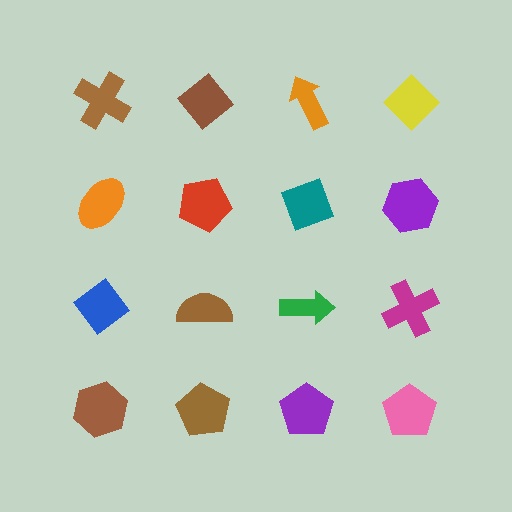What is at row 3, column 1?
A blue diamond.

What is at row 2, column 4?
A purple hexagon.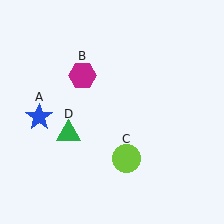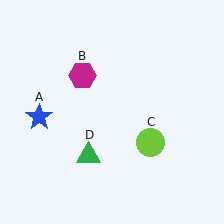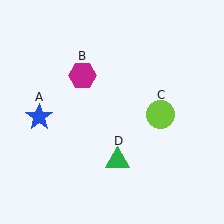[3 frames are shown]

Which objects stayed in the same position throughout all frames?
Blue star (object A) and magenta hexagon (object B) remained stationary.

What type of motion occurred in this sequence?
The lime circle (object C), green triangle (object D) rotated counterclockwise around the center of the scene.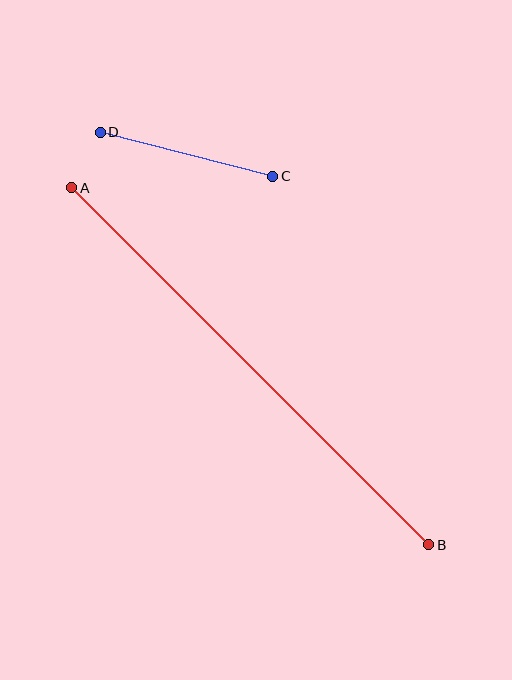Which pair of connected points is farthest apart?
Points A and B are farthest apart.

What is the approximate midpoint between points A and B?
The midpoint is at approximately (250, 366) pixels.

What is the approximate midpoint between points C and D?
The midpoint is at approximately (187, 154) pixels.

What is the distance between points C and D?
The distance is approximately 178 pixels.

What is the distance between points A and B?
The distance is approximately 505 pixels.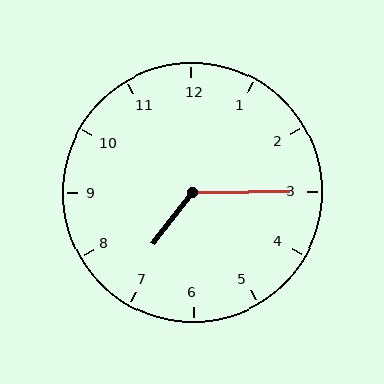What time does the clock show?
7:15.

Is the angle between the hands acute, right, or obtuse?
It is obtuse.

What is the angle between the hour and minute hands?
Approximately 128 degrees.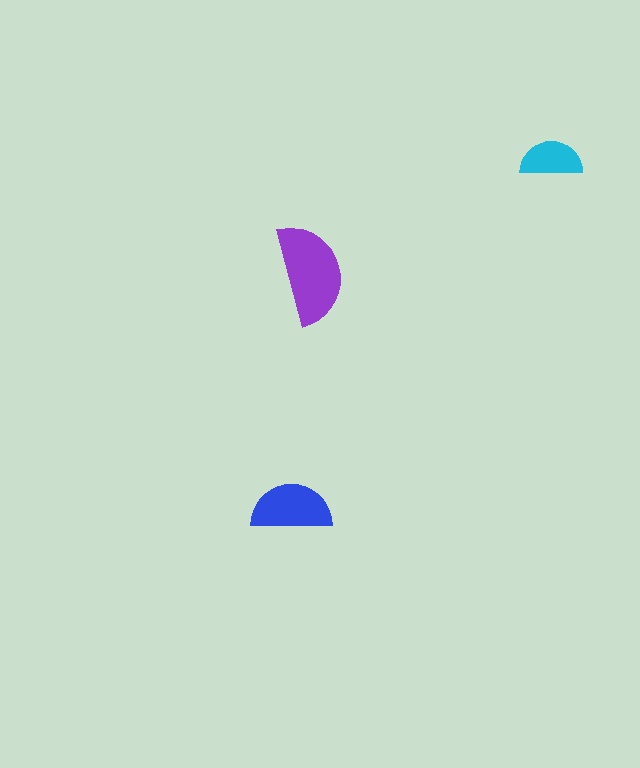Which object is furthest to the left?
The blue semicircle is leftmost.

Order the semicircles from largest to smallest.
the purple one, the blue one, the cyan one.